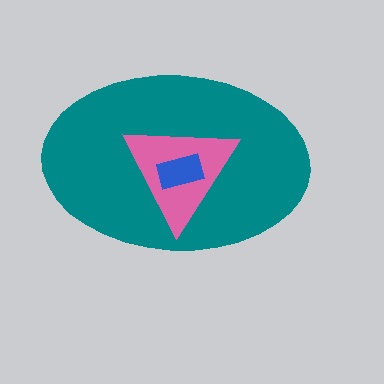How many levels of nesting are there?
3.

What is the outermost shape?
The teal ellipse.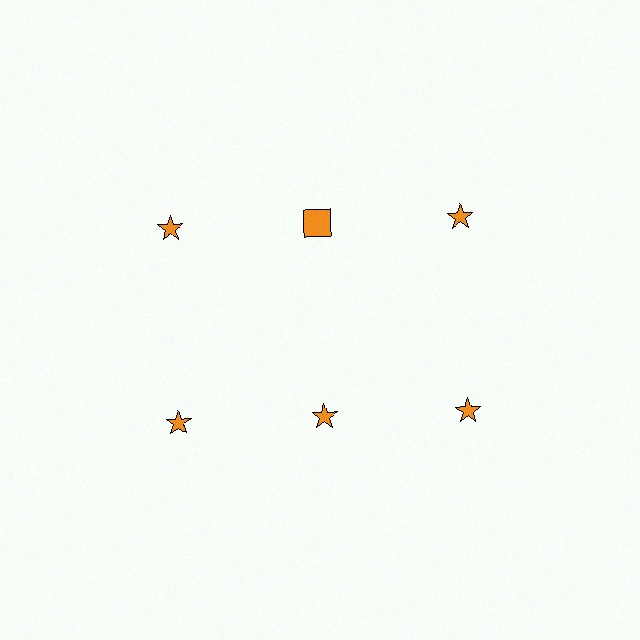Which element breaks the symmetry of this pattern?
The orange square in the top row, second from left column breaks the symmetry. All other shapes are orange stars.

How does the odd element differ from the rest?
It has a different shape: square instead of star.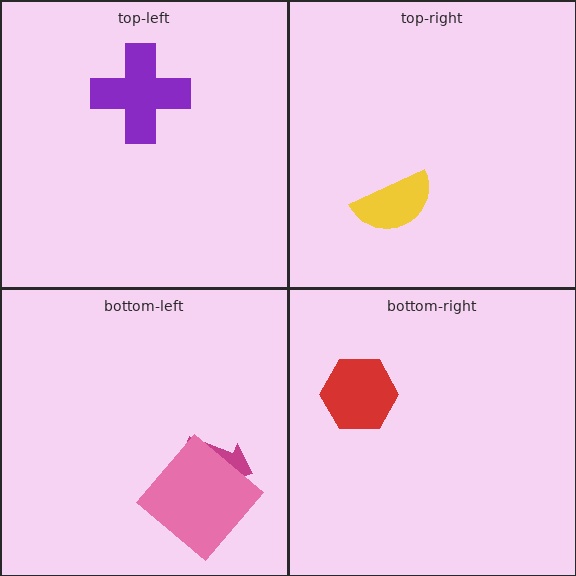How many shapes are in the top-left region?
1.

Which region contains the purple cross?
The top-left region.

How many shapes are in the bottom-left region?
2.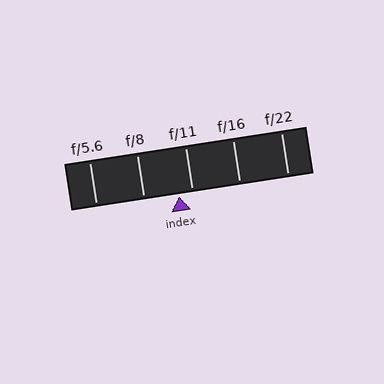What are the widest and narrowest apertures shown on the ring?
The widest aperture shown is f/5.6 and the narrowest is f/22.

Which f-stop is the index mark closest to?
The index mark is closest to f/11.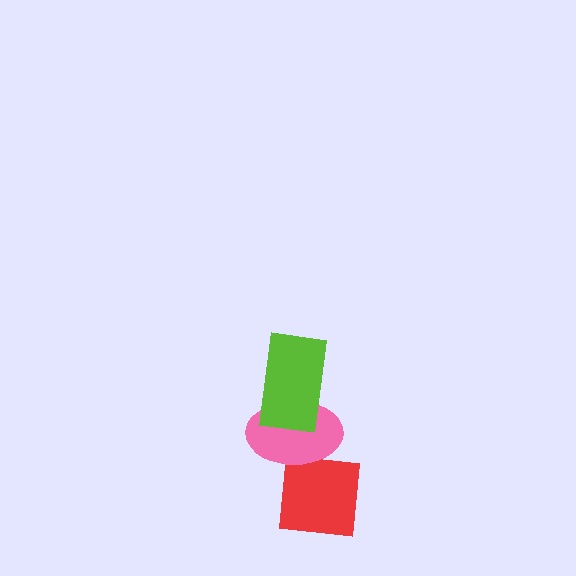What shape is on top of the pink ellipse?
The lime rectangle is on top of the pink ellipse.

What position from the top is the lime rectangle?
The lime rectangle is 1st from the top.